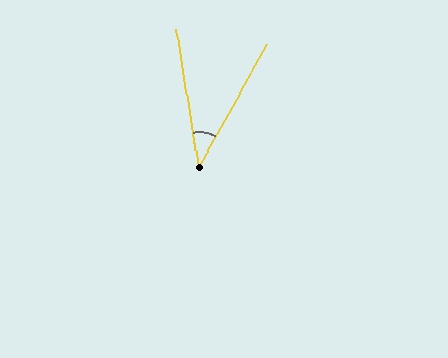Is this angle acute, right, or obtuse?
It is acute.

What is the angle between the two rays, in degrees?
Approximately 38 degrees.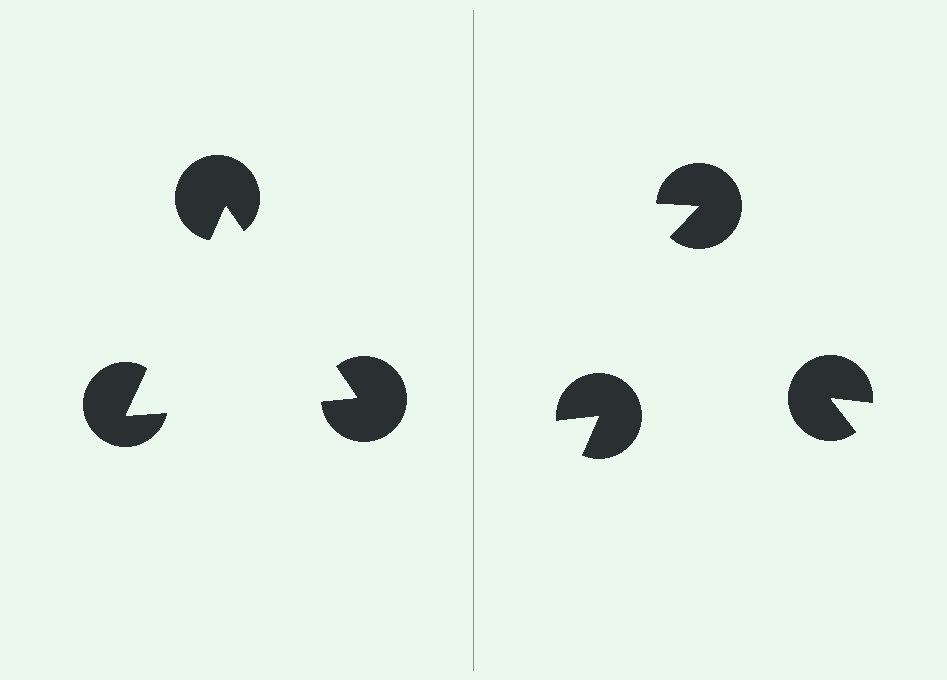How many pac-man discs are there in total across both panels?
6 — 3 on each side.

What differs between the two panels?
The pac-man discs are positioned identically on both sides; only the wedge orientations differ. On the left they align to a triangle; on the right they are misaligned.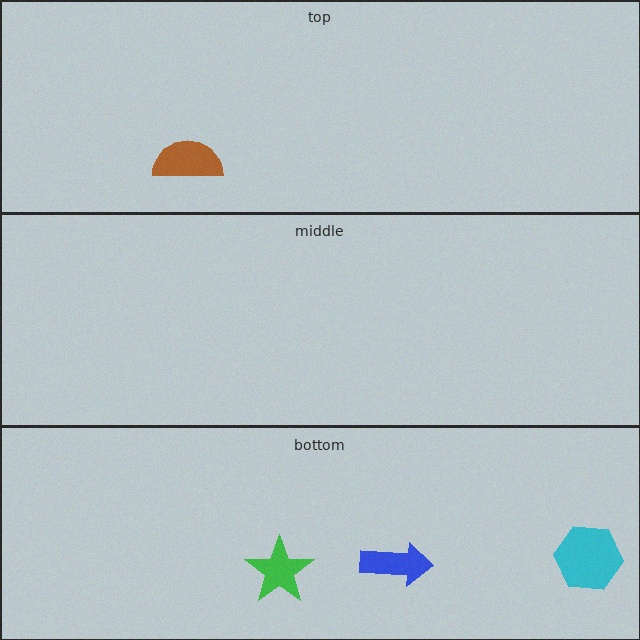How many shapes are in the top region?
1.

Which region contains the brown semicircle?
The top region.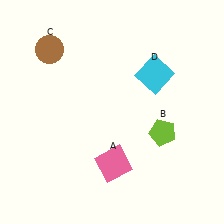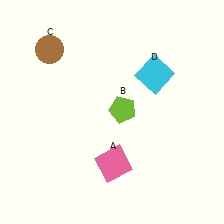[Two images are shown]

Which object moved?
The lime pentagon (B) moved left.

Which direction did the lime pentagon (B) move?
The lime pentagon (B) moved left.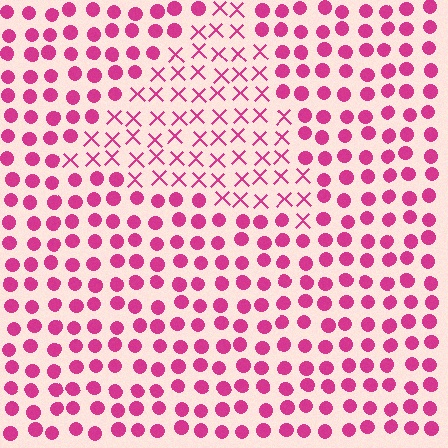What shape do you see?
I see a triangle.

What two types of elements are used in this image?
The image uses X marks inside the triangle region and circles outside it.